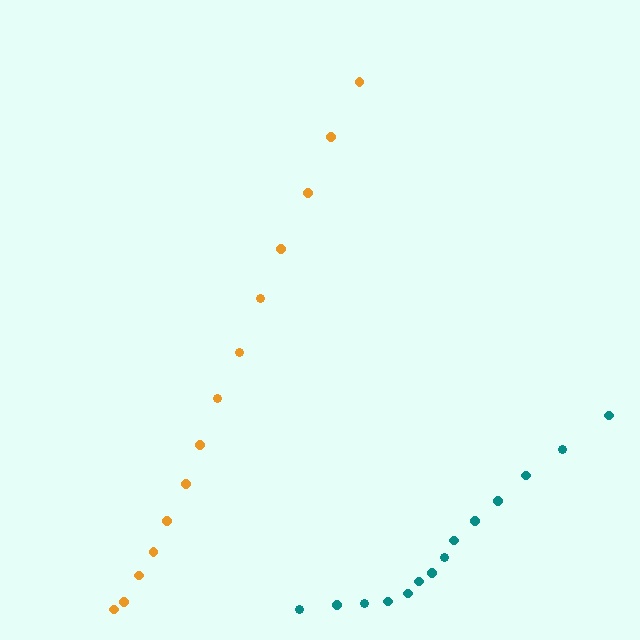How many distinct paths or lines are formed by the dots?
There are 2 distinct paths.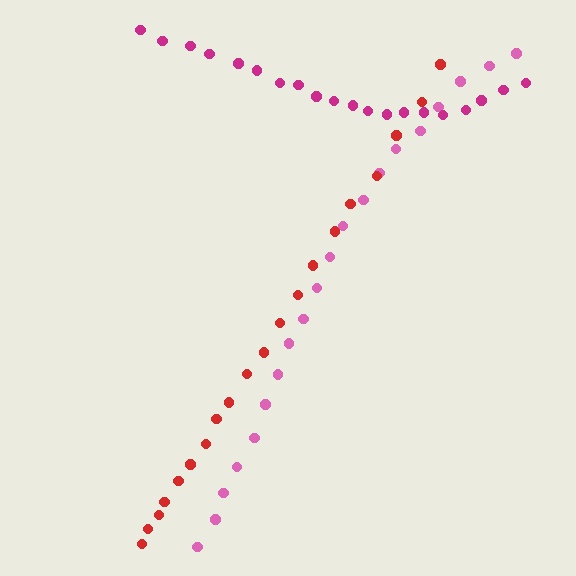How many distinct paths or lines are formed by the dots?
There are 3 distinct paths.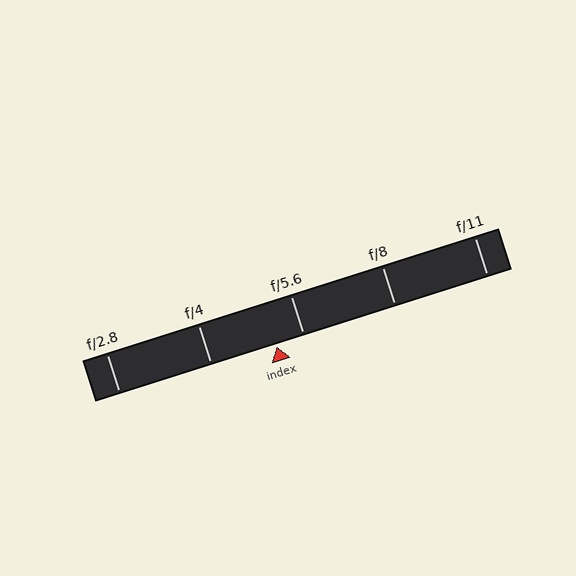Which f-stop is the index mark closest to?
The index mark is closest to f/5.6.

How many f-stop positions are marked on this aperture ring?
There are 5 f-stop positions marked.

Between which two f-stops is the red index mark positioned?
The index mark is between f/4 and f/5.6.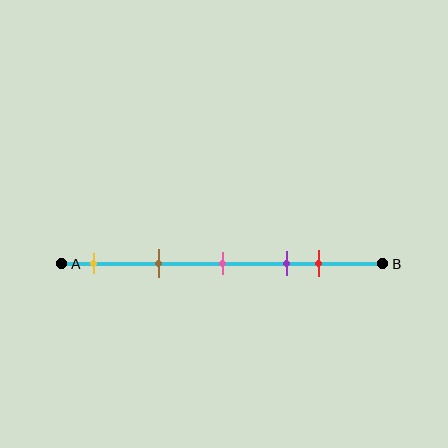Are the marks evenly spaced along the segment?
No, the marks are not evenly spaced.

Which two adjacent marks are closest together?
The purple and red marks are the closest adjacent pair.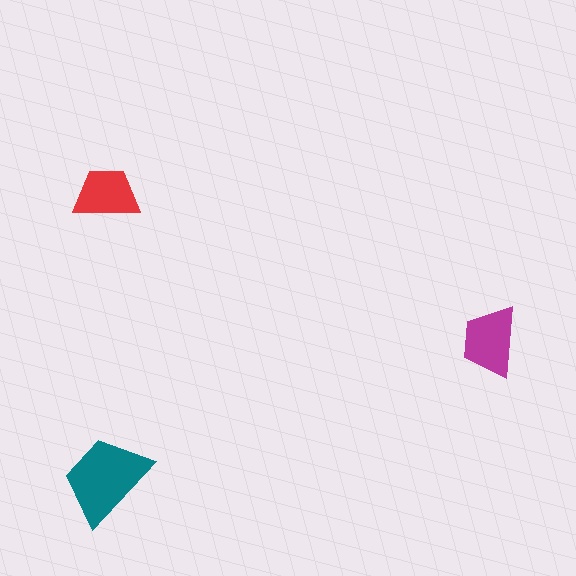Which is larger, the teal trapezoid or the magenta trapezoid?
The teal one.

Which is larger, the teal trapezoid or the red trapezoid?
The teal one.